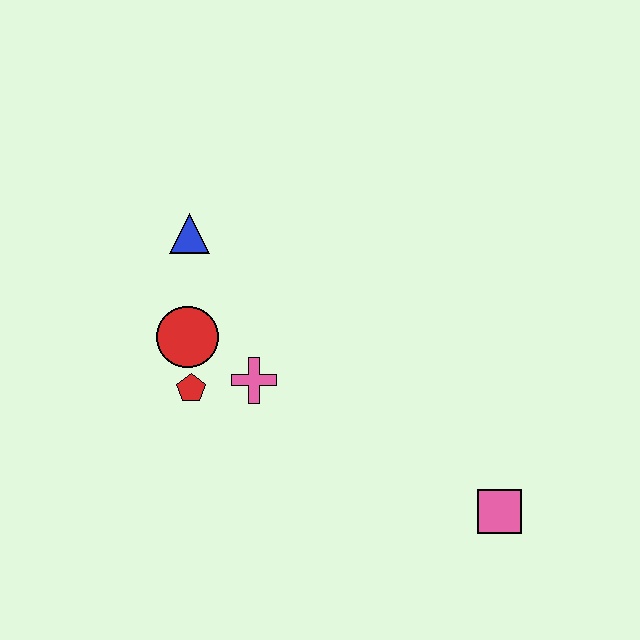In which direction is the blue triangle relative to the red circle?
The blue triangle is above the red circle.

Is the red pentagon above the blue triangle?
No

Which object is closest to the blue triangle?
The red circle is closest to the blue triangle.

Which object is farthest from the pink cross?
The pink square is farthest from the pink cross.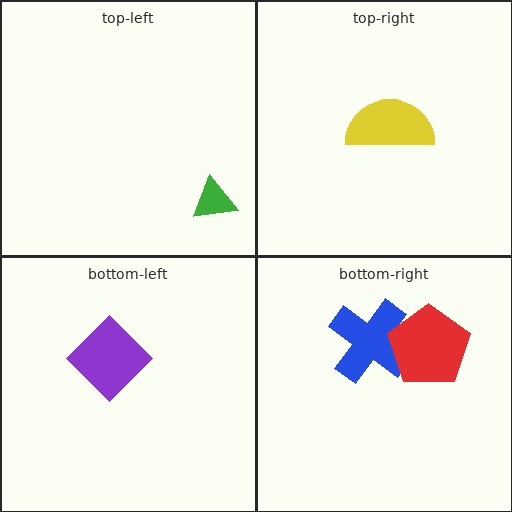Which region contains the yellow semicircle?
The top-right region.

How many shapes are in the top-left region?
1.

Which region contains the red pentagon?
The bottom-right region.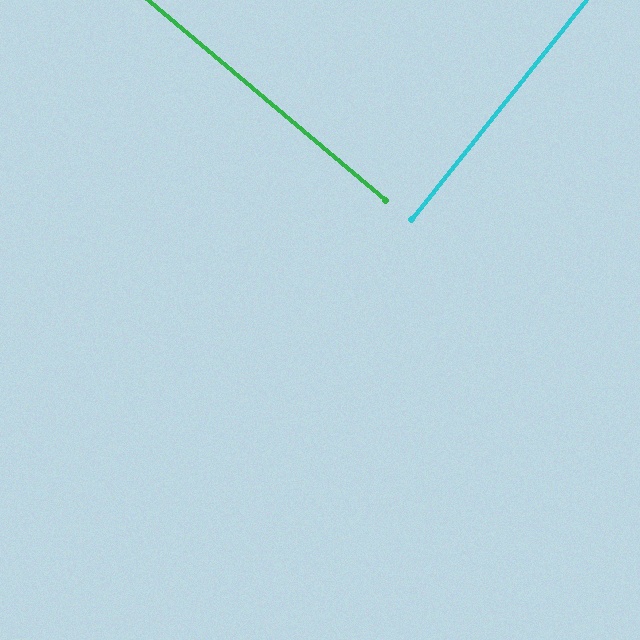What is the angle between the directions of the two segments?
Approximately 88 degrees.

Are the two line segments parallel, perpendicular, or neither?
Perpendicular — they meet at approximately 88°.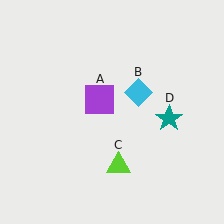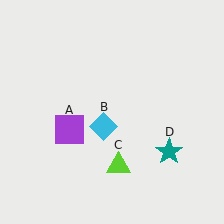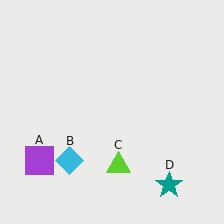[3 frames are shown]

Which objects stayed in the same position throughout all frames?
Lime triangle (object C) remained stationary.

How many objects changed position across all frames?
3 objects changed position: purple square (object A), cyan diamond (object B), teal star (object D).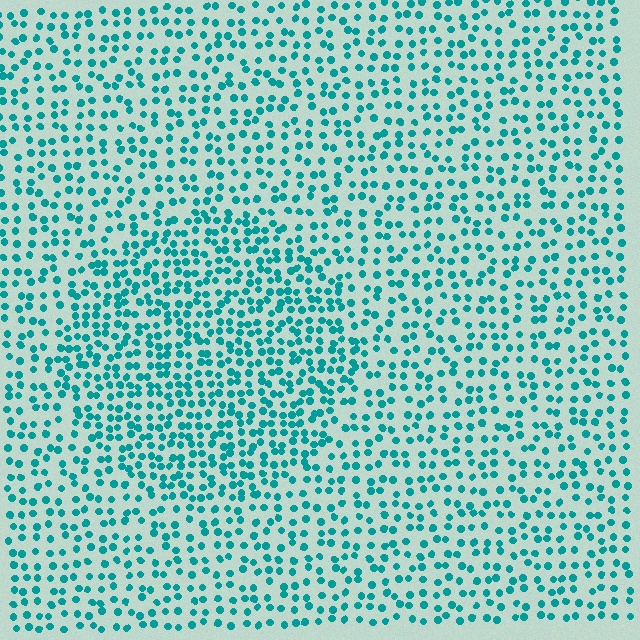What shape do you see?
I see a circle.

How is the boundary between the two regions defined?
The boundary is defined by a change in element density (approximately 1.6x ratio). All elements are the same color, size, and shape.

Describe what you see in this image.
The image contains small teal elements arranged at two different densities. A circle-shaped region is visible where the elements are more densely packed than the surrounding area.